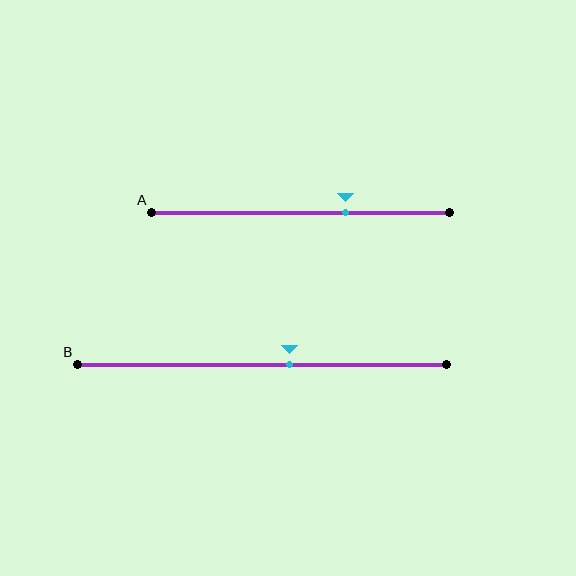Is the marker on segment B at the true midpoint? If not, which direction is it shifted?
No, the marker on segment B is shifted to the right by about 8% of the segment length.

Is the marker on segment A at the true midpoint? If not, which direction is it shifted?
No, the marker on segment A is shifted to the right by about 15% of the segment length.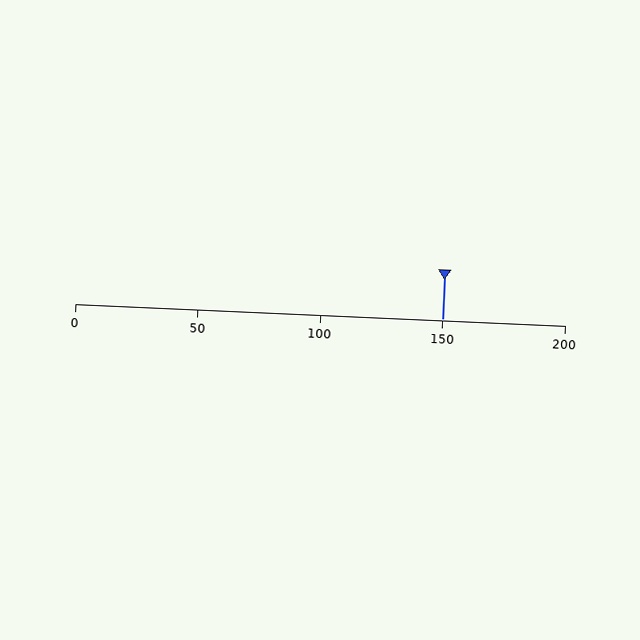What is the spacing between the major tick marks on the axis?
The major ticks are spaced 50 apart.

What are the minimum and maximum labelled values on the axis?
The axis runs from 0 to 200.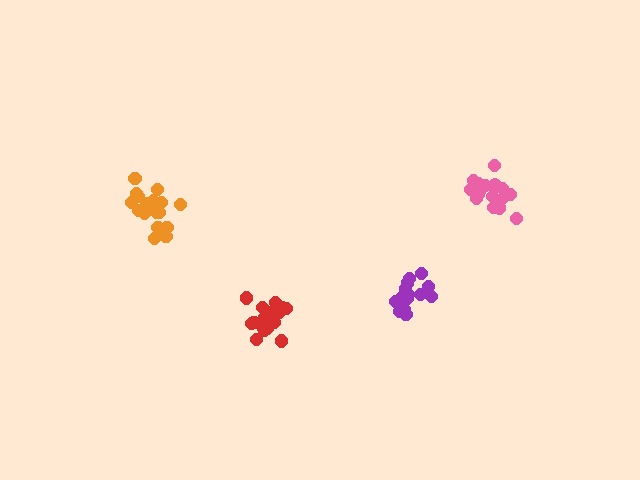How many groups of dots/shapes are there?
There are 4 groups.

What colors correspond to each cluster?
The clusters are colored: red, orange, purple, pink.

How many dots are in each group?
Group 1: 18 dots, Group 2: 18 dots, Group 3: 15 dots, Group 4: 19 dots (70 total).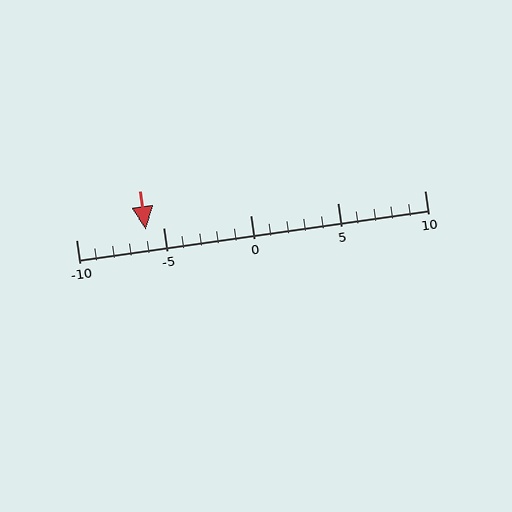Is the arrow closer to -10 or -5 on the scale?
The arrow is closer to -5.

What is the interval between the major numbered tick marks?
The major tick marks are spaced 5 units apart.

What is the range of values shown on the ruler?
The ruler shows values from -10 to 10.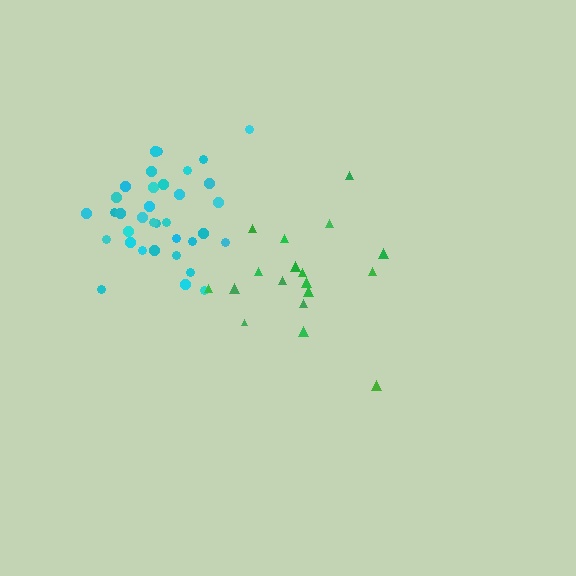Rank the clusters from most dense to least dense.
cyan, green.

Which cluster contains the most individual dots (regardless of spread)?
Cyan (35).